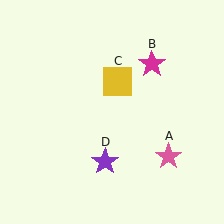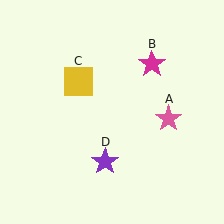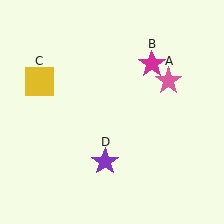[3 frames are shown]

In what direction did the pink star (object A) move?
The pink star (object A) moved up.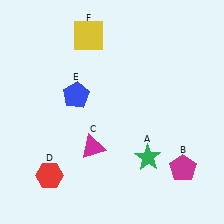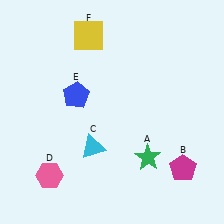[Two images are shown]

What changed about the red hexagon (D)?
In Image 1, D is red. In Image 2, it changed to pink.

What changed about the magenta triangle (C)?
In Image 1, C is magenta. In Image 2, it changed to cyan.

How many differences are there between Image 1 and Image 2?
There are 2 differences between the two images.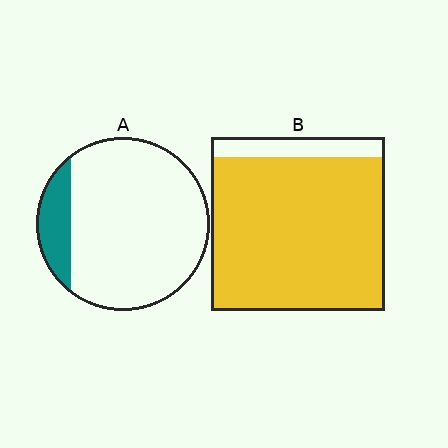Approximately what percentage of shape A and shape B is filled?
A is approximately 15% and B is approximately 90%.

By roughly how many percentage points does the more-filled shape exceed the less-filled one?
By roughly 75 percentage points (B over A).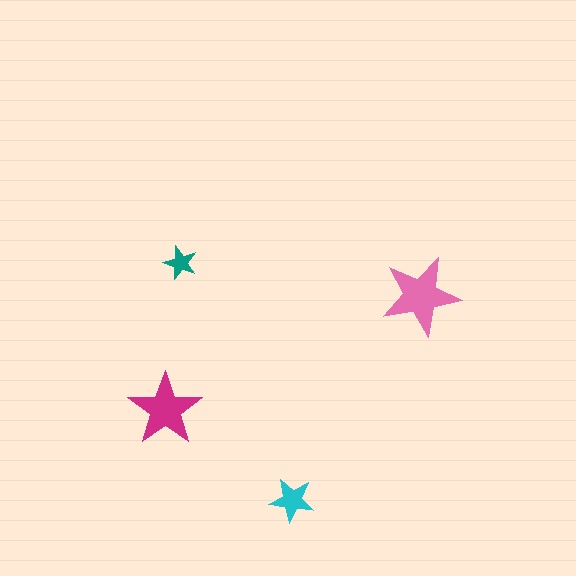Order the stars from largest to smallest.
the pink one, the magenta one, the cyan one, the teal one.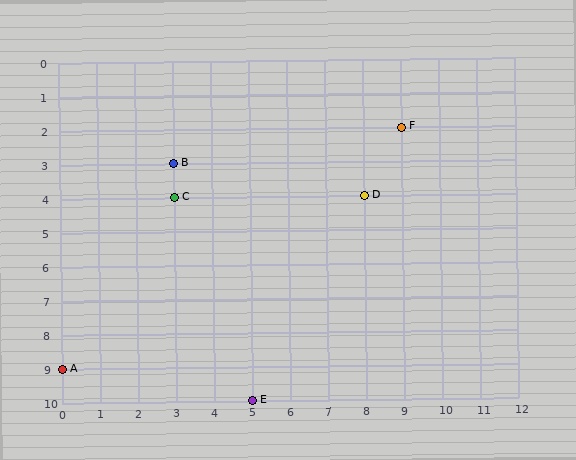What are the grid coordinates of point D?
Point D is at grid coordinates (8, 4).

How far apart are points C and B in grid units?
Points C and B are 1 row apart.